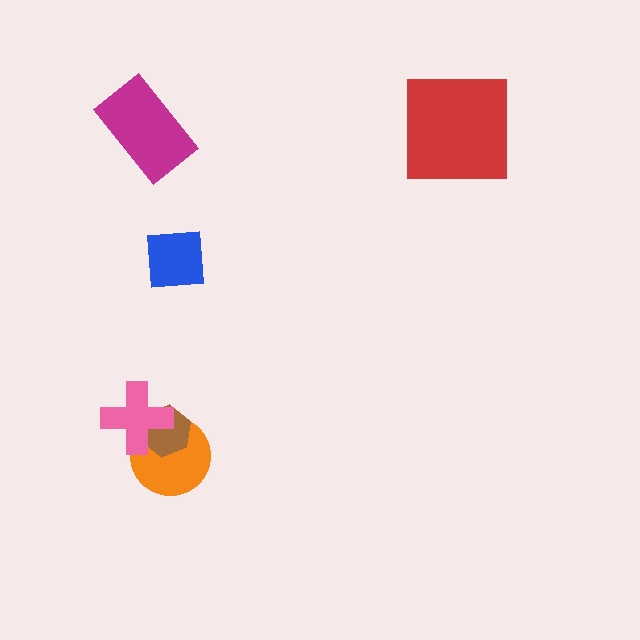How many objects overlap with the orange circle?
2 objects overlap with the orange circle.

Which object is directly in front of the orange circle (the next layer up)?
The brown hexagon is directly in front of the orange circle.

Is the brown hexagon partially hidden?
Yes, it is partially covered by another shape.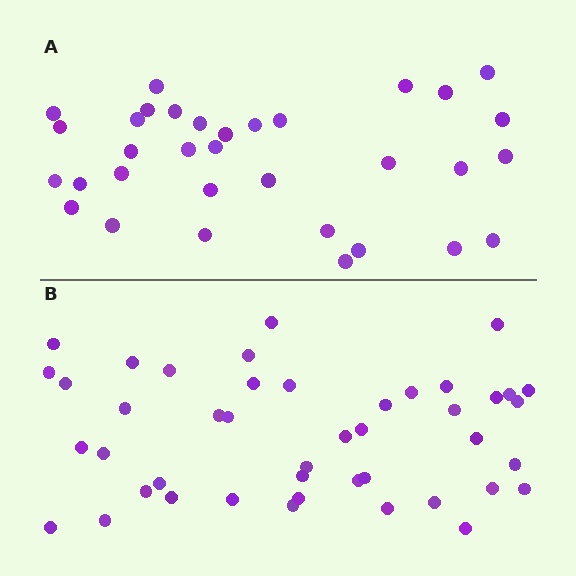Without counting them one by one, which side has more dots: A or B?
Region B (the bottom region) has more dots.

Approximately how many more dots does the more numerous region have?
Region B has roughly 12 or so more dots than region A.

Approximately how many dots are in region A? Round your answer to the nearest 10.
About 30 dots. (The exact count is 33, which rounds to 30.)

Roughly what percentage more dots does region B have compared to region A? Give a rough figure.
About 35% more.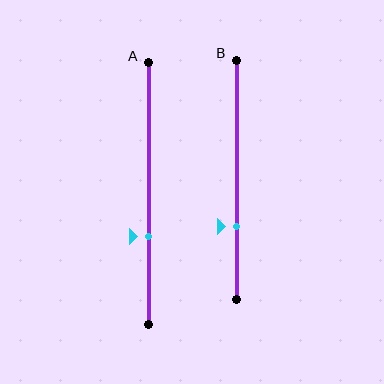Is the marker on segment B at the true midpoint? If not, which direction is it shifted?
No, the marker on segment B is shifted downward by about 20% of the segment length.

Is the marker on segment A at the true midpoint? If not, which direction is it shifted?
No, the marker on segment A is shifted downward by about 17% of the segment length.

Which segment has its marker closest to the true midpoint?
Segment A has its marker closest to the true midpoint.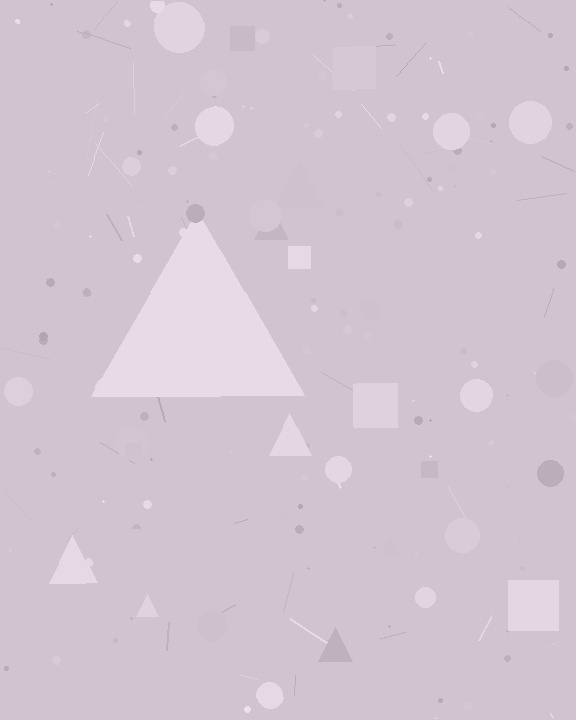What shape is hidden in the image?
A triangle is hidden in the image.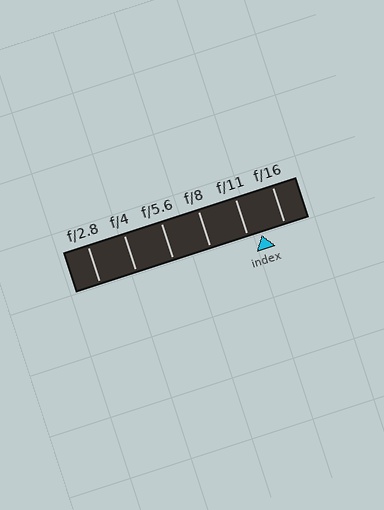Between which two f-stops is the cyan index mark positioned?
The index mark is between f/11 and f/16.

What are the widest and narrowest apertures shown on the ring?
The widest aperture shown is f/2.8 and the narrowest is f/16.